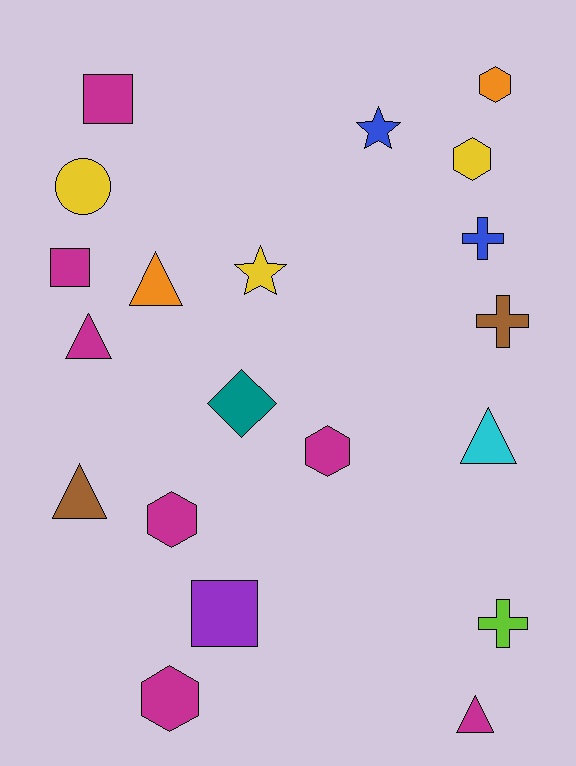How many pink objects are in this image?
There are no pink objects.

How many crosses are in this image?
There are 3 crosses.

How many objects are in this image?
There are 20 objects.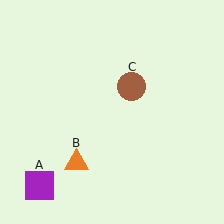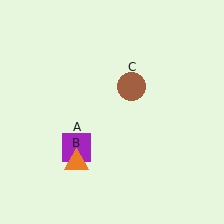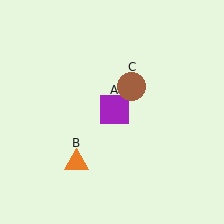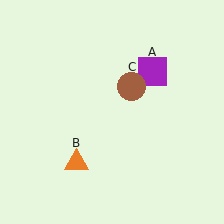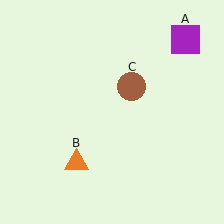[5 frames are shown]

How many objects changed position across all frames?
1 object changed position: purple square (object A).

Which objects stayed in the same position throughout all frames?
Orange triangle (object B) and brown circle (object C) remained stationary.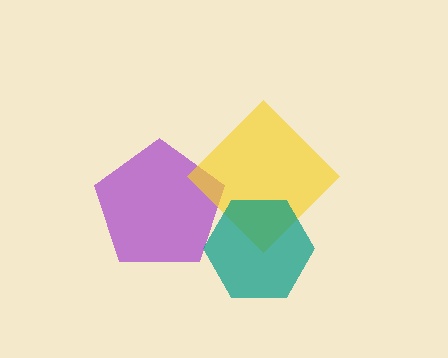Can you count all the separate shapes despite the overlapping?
Yes, there are 3 separate shapes.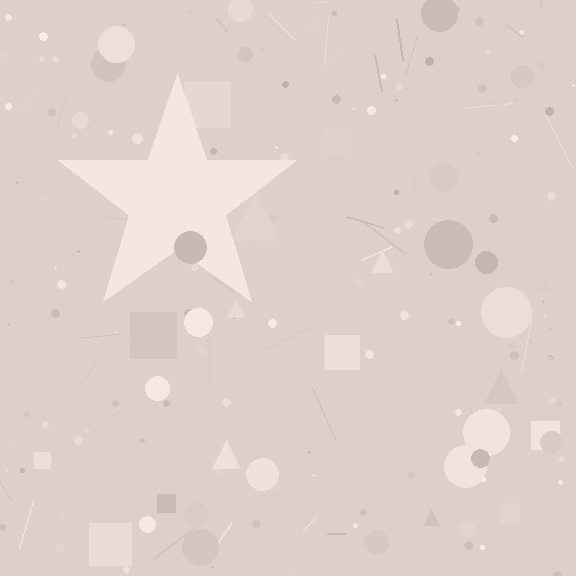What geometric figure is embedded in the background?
A star is embedded in the background.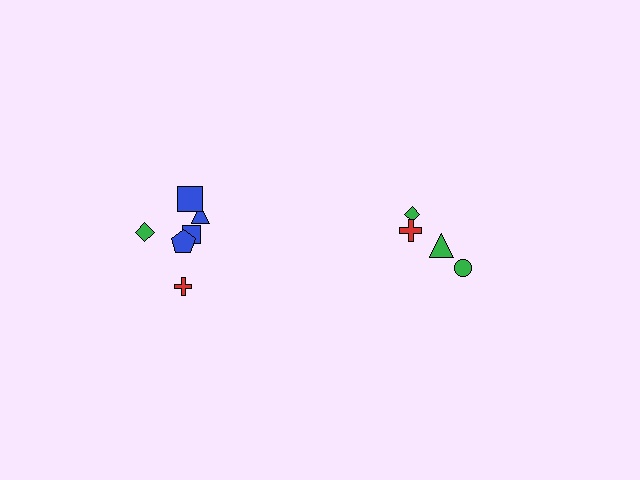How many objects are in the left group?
There are 6 objects.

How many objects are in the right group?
There are 4 objects.